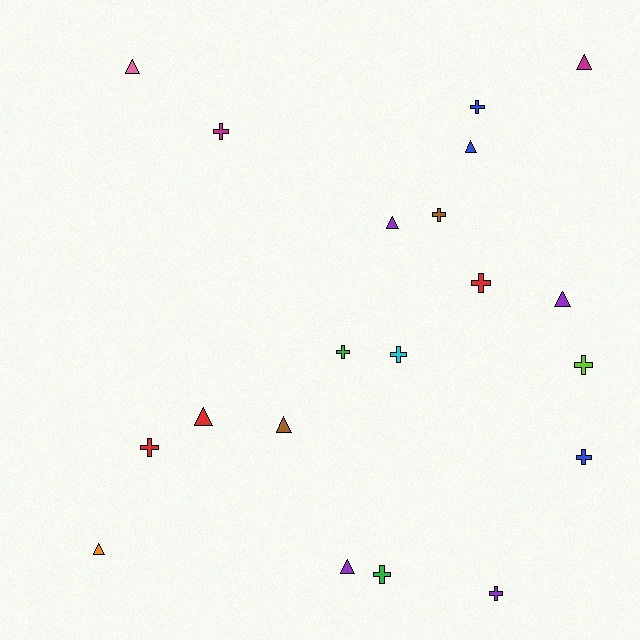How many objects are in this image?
There are 20 objects.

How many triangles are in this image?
There are 9 triangles.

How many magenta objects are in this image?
There are 2 magenta objects.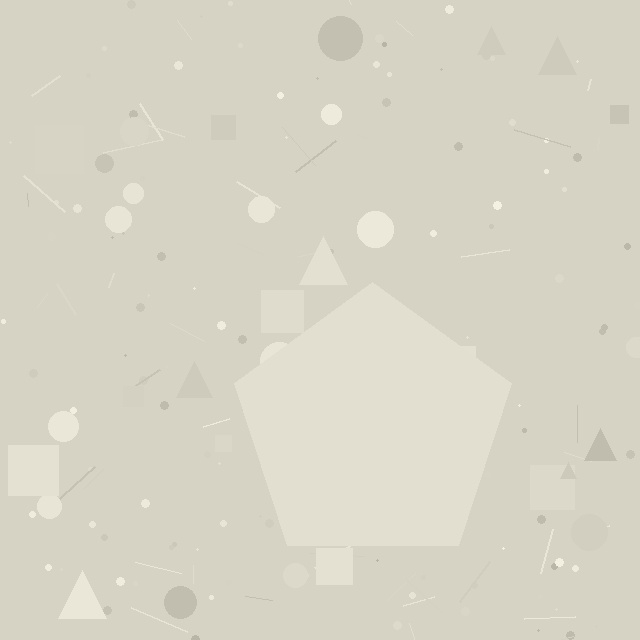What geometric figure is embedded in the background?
A pentagon is embedded in the background.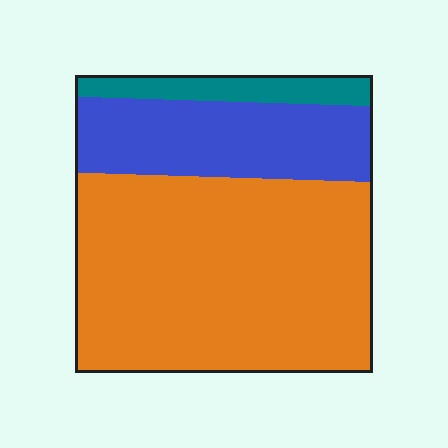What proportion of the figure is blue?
Blue takes up about one quarter (1/4) of the figure.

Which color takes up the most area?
Orange, at roughly 65%.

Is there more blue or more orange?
Orange.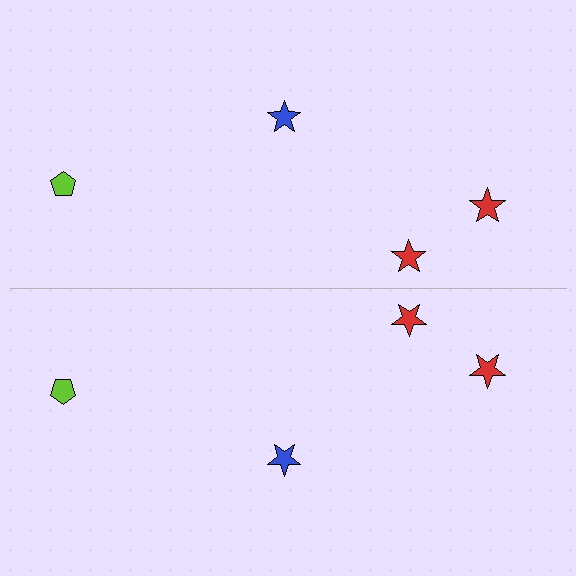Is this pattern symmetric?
Yes, this pattern has bilateral (reflection) symmetry.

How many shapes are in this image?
There are 8 shapes in this image.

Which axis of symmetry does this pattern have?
The pattern has a horizontal axis of symmetry running through the center of the image.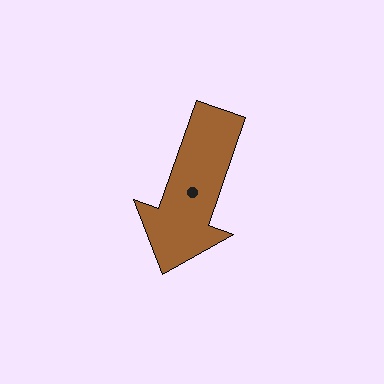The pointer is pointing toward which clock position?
Roughly 7 o'clock.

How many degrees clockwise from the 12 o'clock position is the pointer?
Approximately 199 degrees.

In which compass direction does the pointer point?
South.